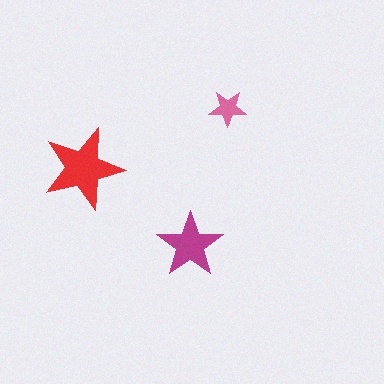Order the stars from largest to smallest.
the red one, the magenta one, the pink one.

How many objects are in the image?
There are 3 objects in the image.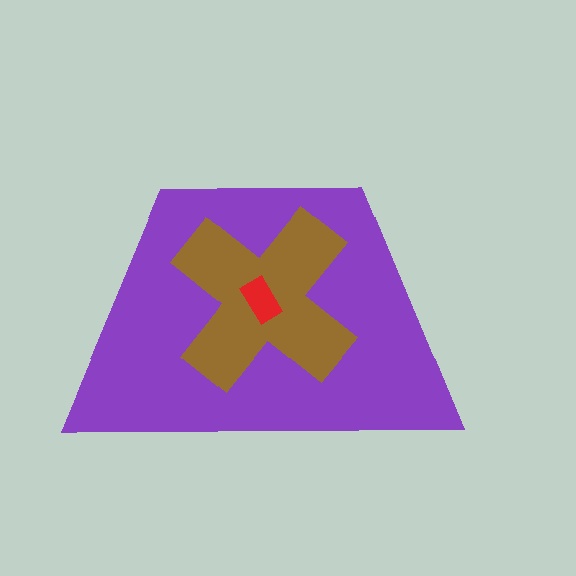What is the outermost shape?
The purple trapezoid.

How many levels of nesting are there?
3.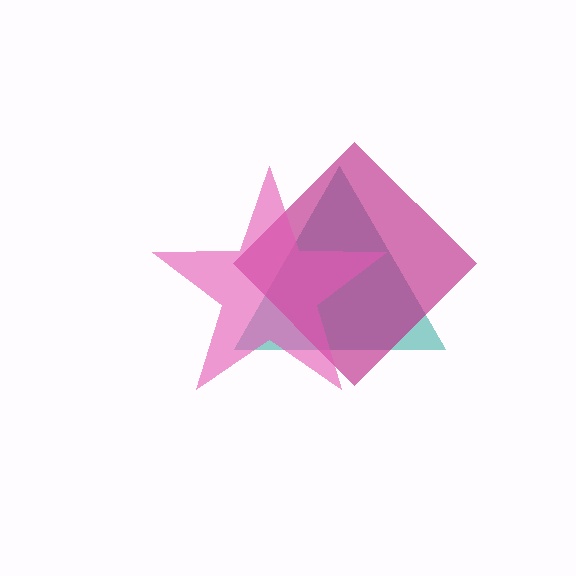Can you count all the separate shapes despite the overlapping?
Yes, there are 3 separate shapes.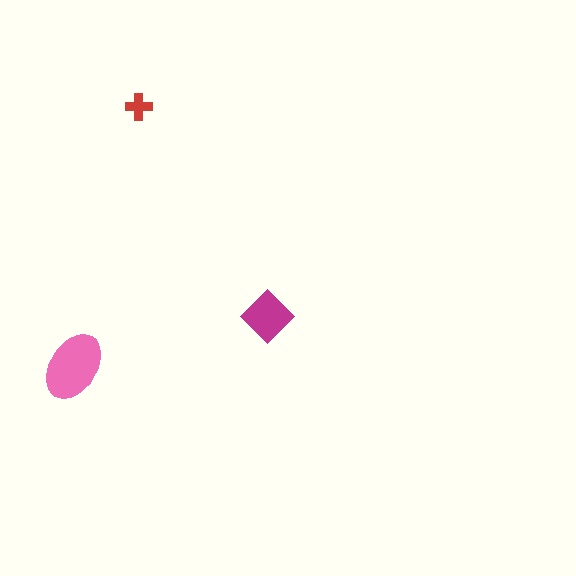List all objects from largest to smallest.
The pink ellipse, the magenta diamond, the red cross.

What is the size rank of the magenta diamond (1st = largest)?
2nd.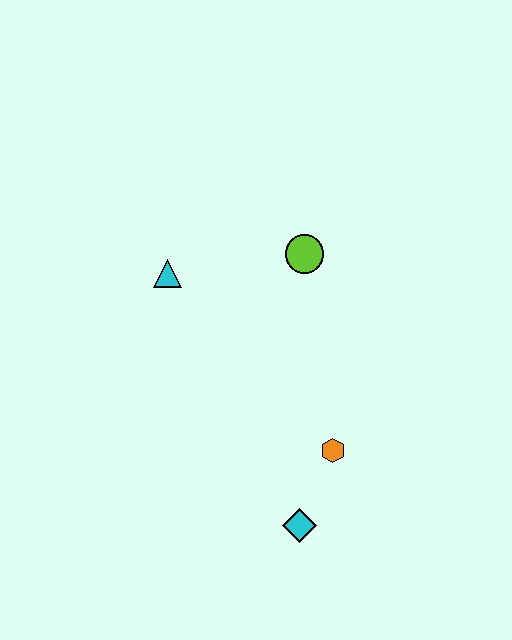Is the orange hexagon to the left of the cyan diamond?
No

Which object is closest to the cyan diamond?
The orange hexagon is closest to the cyan diamond.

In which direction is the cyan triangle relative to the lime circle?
The cyan triangle is to the left of the lime circle.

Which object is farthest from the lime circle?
The cyan diamond is farthest from the lime circle.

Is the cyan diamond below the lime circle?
Yes